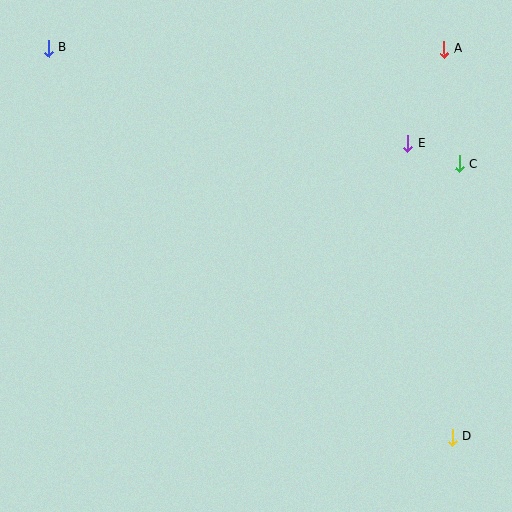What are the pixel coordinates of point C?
Point C is at (459, 164).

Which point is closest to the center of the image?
Point E at (407, 143) is closest to the center.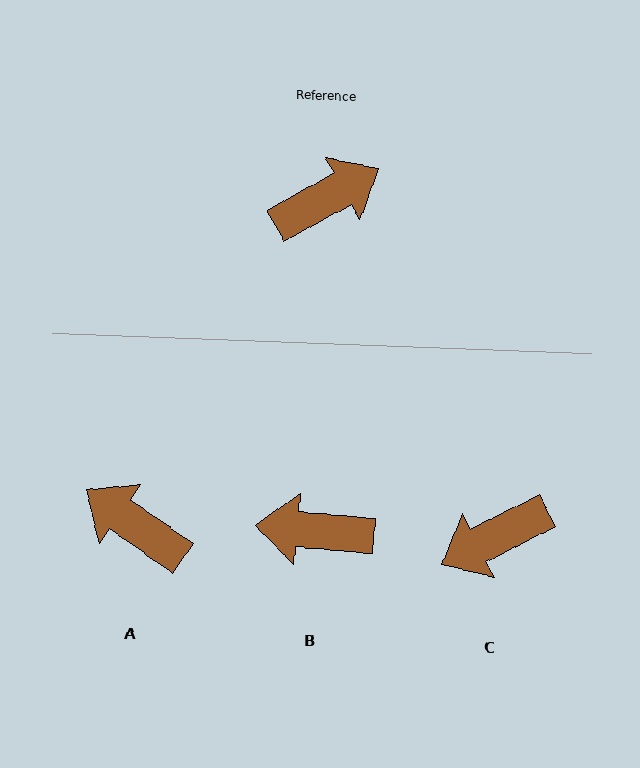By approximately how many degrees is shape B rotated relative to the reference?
Approximately 146 degrees counter-clockwise.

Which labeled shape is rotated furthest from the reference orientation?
C, about 178 degrees away.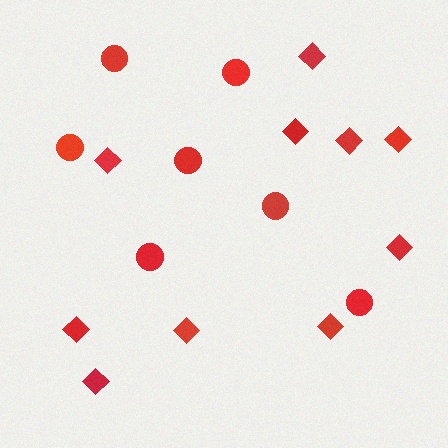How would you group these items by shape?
There are 2 groups: one group of circles (7) and one group of diamonds (10).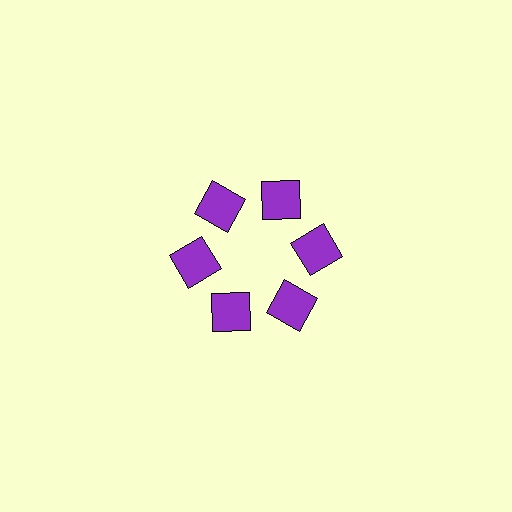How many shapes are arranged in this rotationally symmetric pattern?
There are 6 shapes, arranged in 6 groups of 1.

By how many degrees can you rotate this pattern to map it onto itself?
The pattern maps onto itself every 60 degrees of rotation.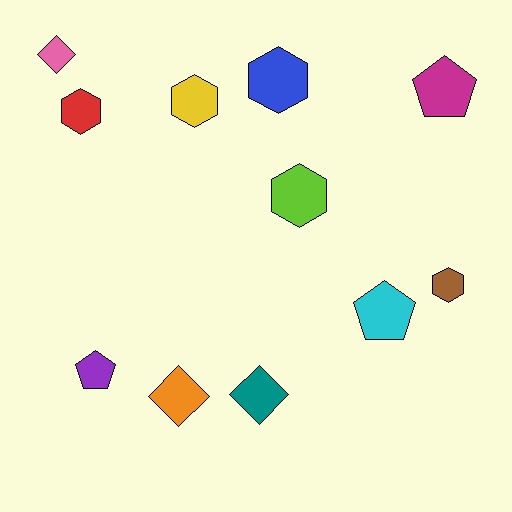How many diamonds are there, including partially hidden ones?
There are 3 diamonds.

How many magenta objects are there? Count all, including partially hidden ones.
There is 1 magenta object.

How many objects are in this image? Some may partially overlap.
There are 11 objects.